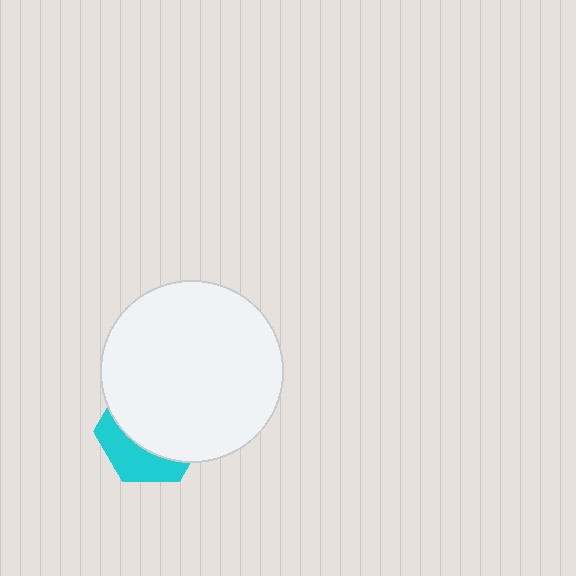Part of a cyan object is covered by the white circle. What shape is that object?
It is a hexagon.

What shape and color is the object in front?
The object in front is a white circle.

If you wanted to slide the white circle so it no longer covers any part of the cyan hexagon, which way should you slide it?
Slide it up — that is the most direct way to separate the two shapes.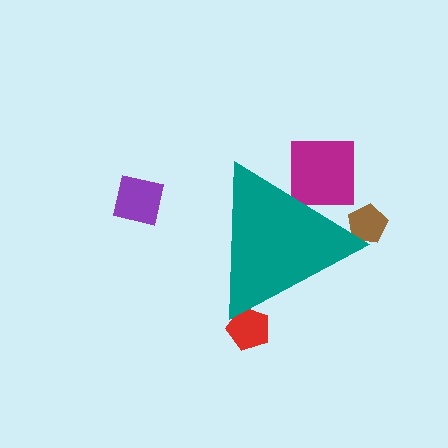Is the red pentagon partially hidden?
Yes, the red pentagon is partially hidden behind the teal triangle.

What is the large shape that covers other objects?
A teal triangle.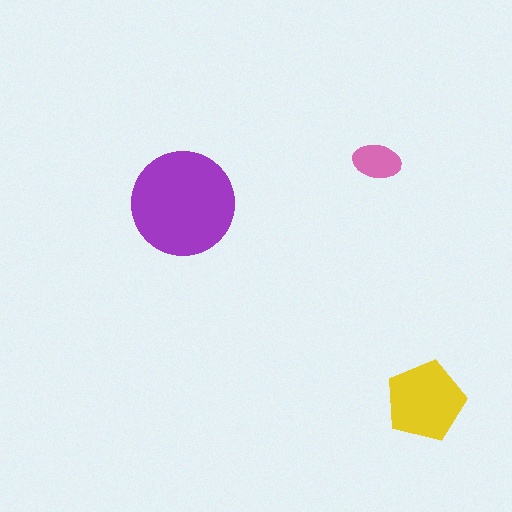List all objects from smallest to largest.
The pink ellipse, the yellow pentagon, the purple circle.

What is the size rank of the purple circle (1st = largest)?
1st.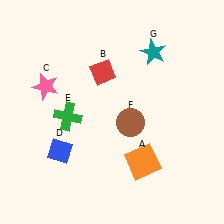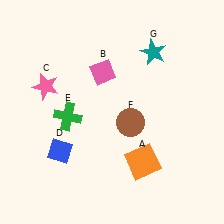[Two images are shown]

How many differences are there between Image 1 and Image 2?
There is 1 difference between the two images.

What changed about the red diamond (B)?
In Image 1, B is red. In Image 2, it changed to pink.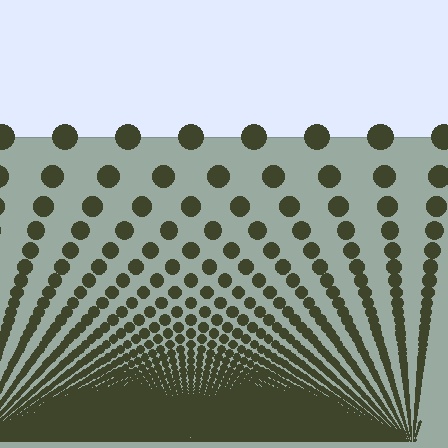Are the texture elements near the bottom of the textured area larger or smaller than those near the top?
Smaller. The gradient is inverted — elements near the bottom are smaller and denser.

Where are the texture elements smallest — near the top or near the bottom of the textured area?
Near the bottom.